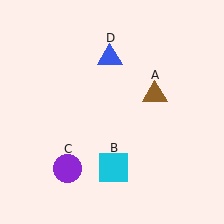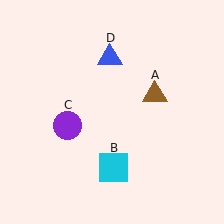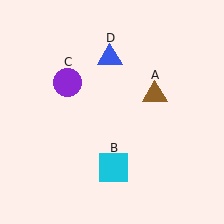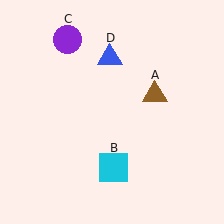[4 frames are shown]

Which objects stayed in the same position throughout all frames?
Brown triangle (object A) and cyan square (object B) and blue triangle (object D) remained stationary.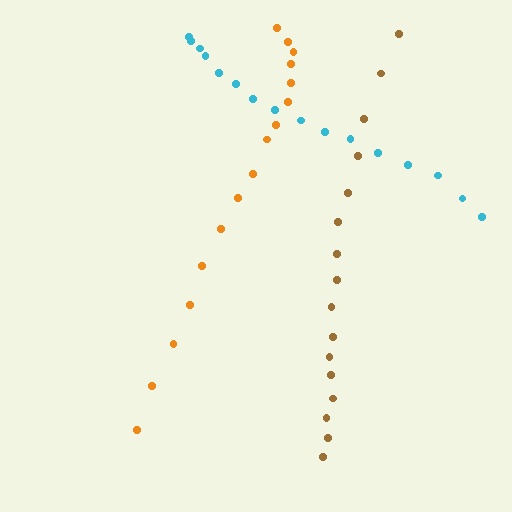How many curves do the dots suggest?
There are 3 distinct paths.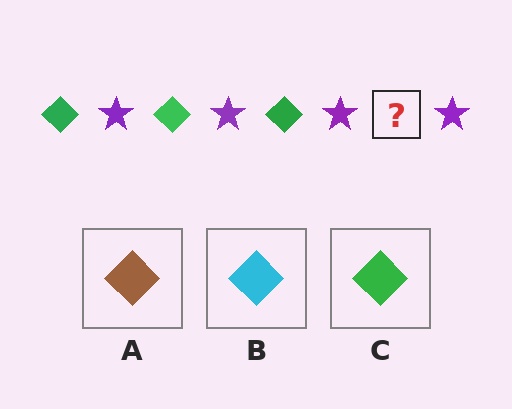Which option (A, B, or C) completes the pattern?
C.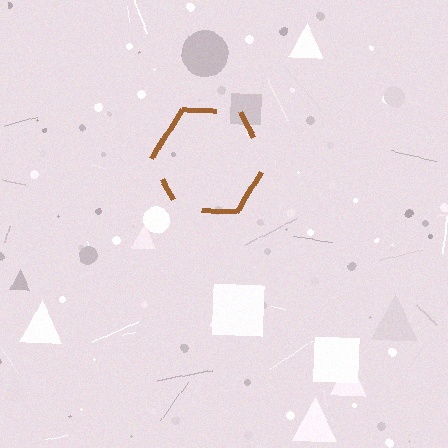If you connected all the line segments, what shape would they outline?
They would outline a hexagon.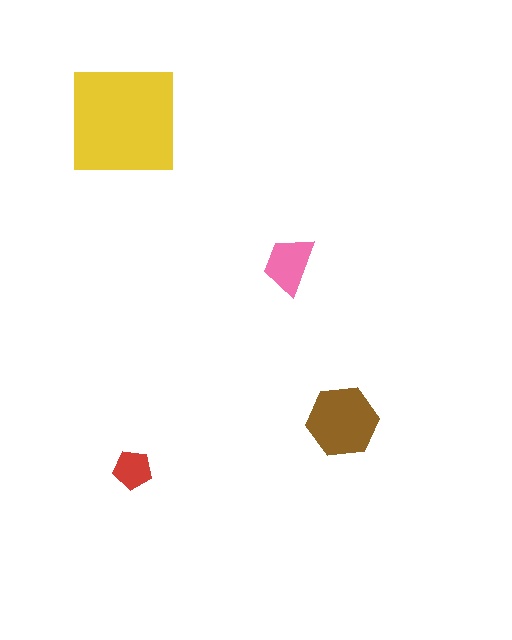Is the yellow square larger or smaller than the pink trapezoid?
Larger.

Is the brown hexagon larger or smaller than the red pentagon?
Larger.